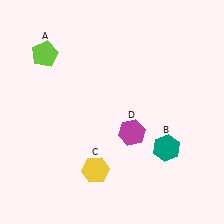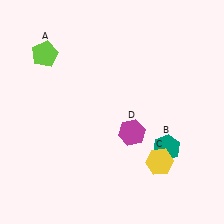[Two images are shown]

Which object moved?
The yellow hexagon (C) moved right.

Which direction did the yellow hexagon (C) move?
The yellow hexagon (C) moved right.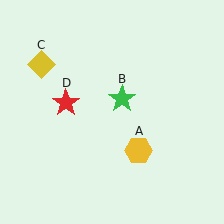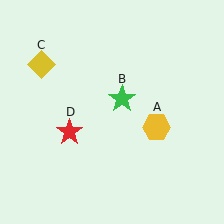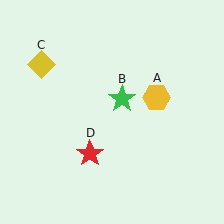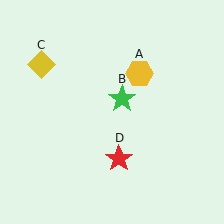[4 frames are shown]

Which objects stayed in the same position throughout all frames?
Green star (object B) and yellow diamond (object C) remained stationary.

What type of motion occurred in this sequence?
The yellow hexagon (object A), red star (object D) rotated counterclockwise around the center of the scene.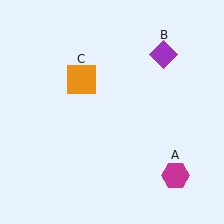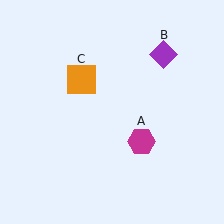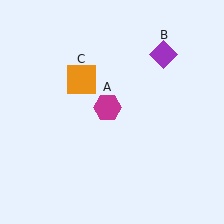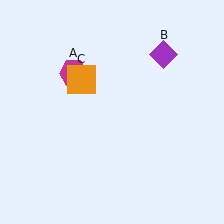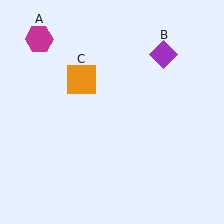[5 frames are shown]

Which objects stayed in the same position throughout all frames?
Purple diamond (object B) and orange square (object C) remained stationary.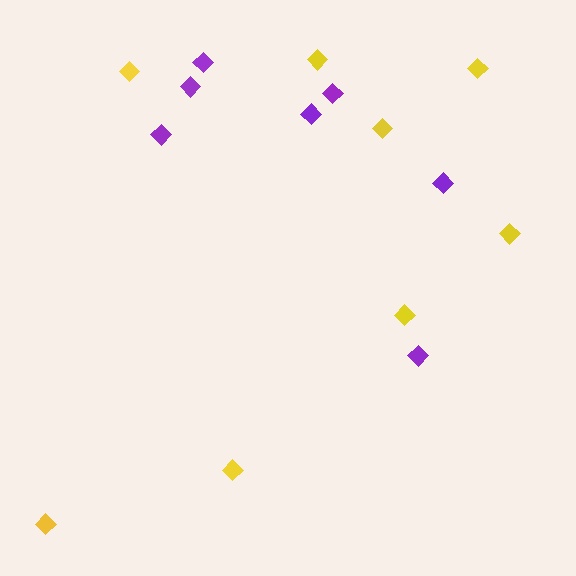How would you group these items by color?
There are 2 groups: one group of yellow diamonds (8) and one group of purple diamonds (7).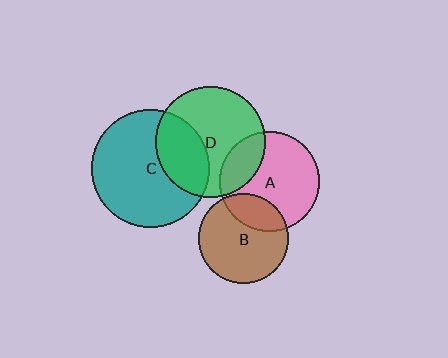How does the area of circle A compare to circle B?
Approximately 1.2 times.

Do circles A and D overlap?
Yes.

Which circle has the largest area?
Circle C (teal).